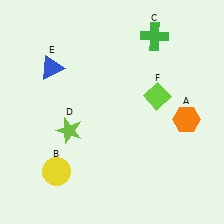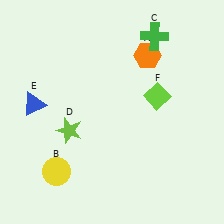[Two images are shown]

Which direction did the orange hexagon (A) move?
The orange hexagon (A) moved up.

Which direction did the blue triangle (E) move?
The blue triangle (E) moved down.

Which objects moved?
The objects that moved are: the orange hexagon (A), the blue triangle (E).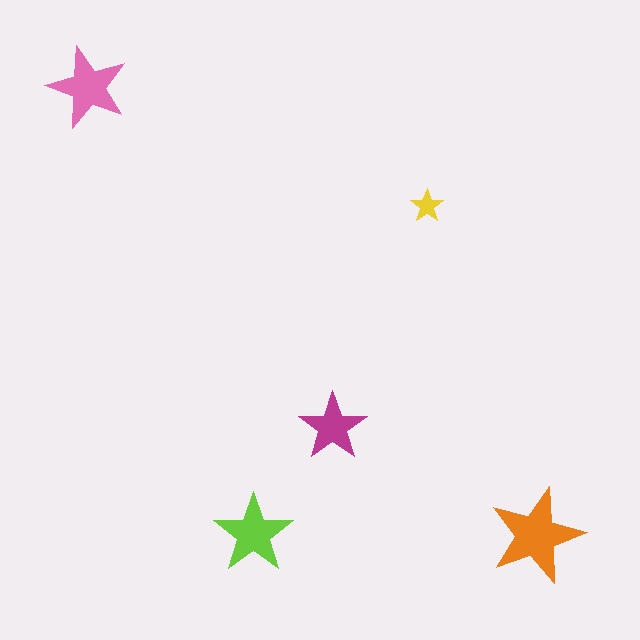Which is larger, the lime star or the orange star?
The orange one.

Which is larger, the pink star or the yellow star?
The pink one.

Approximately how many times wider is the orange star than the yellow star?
About 3 times wider.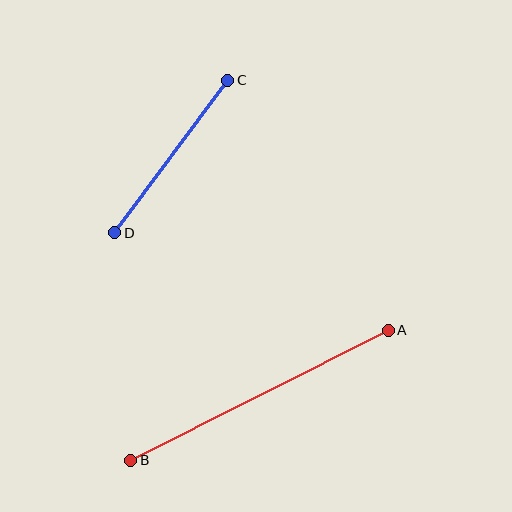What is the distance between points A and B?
The distance is approximately 288 pixels.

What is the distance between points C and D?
The distance is approximately 190 pixels.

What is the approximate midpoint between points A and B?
The midpoint is at approximately (259, 395) pixels.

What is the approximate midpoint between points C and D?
The midpoint is at approximately (171, 157) pixels.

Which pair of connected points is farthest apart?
Points A and B are farthest apart.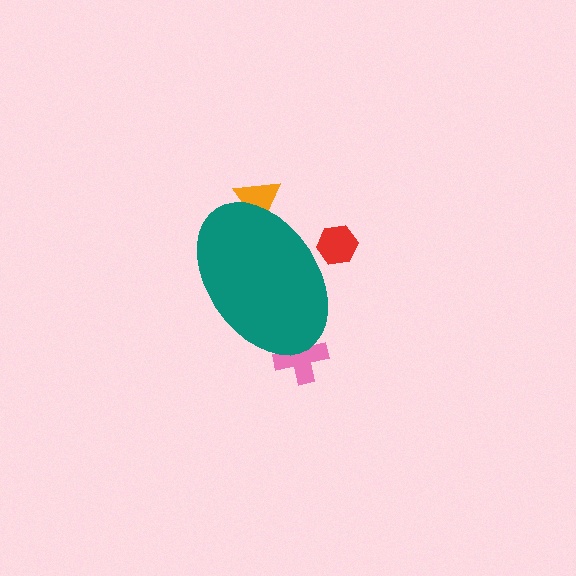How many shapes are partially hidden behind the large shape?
3 shapes are partially hidden.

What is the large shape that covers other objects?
A teal ellipse.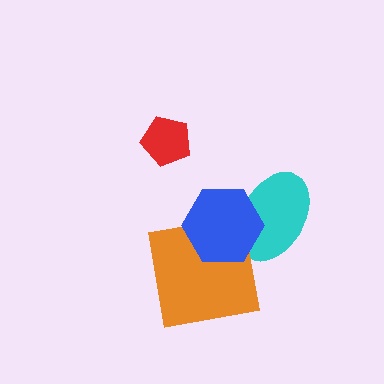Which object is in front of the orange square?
The blue hexagon is in front of the orange square.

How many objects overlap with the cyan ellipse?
1 object overlaps with the cyan ellipse.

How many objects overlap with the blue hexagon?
2 objects overlap with the blue hexagon.